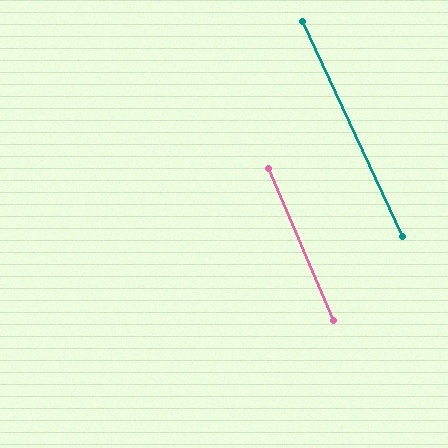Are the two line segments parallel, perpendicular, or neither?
Parallel — their directions differ by only 1.7°.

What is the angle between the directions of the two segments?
Approximately 2 degrees.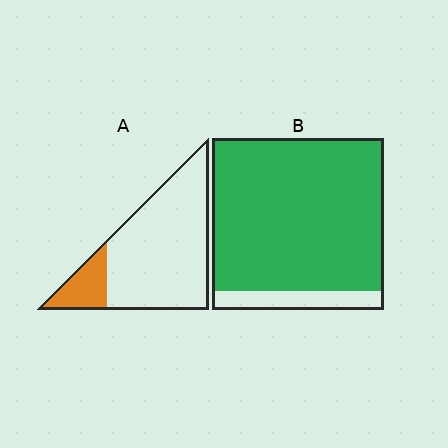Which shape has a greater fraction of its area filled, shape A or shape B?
Shape B.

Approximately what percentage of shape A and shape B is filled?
A is approximately 15% and B is approximately 90%.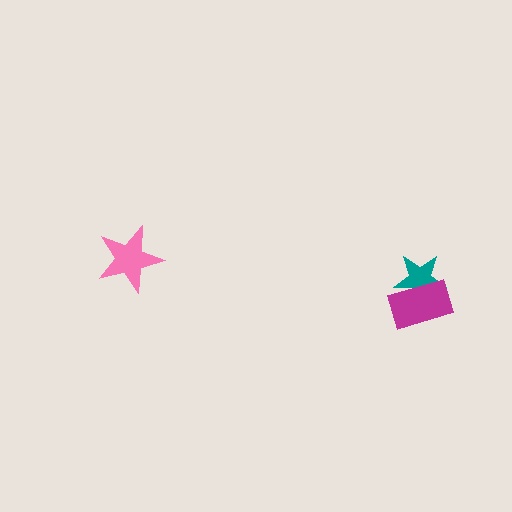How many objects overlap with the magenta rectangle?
1 object overlaps with the magenta rectangle.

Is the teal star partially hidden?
Yes, it is partially covered by another shape.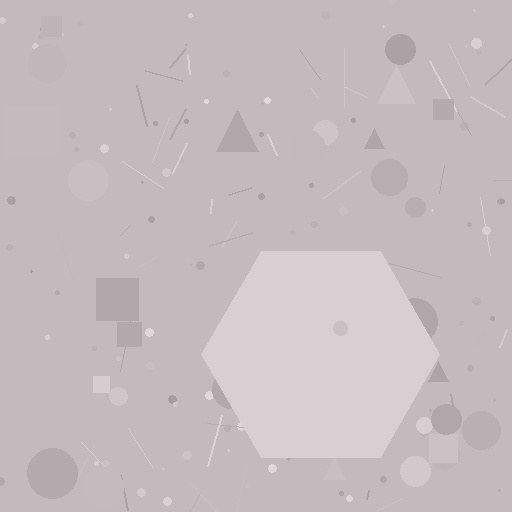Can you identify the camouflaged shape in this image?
The camouflaged shape is a hexagon.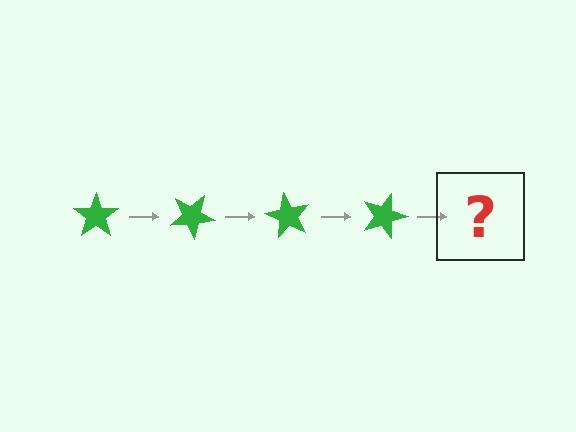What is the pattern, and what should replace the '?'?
The pattern is that the star rotates 30 degrees each step. The '?' should be a green star rotated 120 degrees.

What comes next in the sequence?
The next element should be a green star rotated 120 degrees.